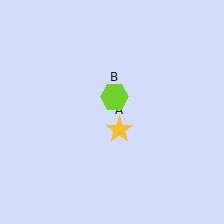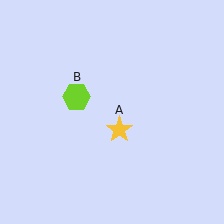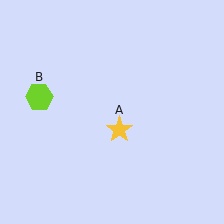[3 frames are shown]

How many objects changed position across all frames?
1 object changed position: lime hexagon (object B).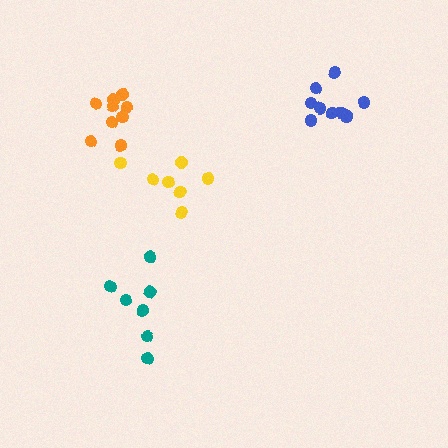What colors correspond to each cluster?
The clusters are colored: blue, teal, orange, yellow.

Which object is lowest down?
The teal cluster is bottommost.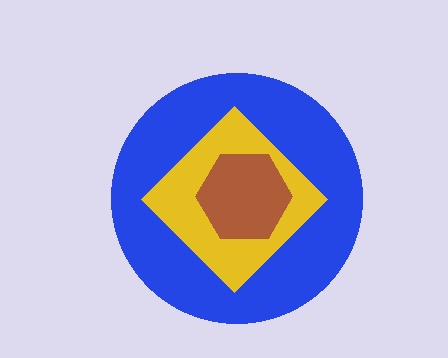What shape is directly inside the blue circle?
The yellow diamond.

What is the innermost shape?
The brown hexagon.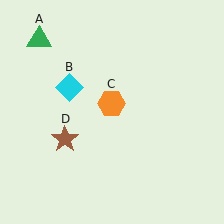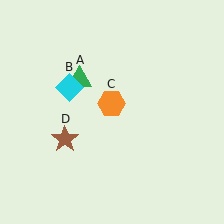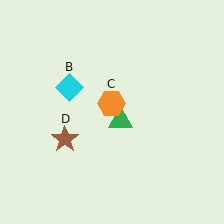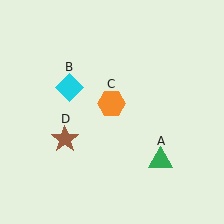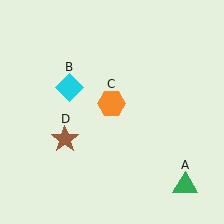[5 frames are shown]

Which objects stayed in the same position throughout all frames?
Cyan diamond (object B) and orange hexagon (object C) and brown star (object D) remained stationary.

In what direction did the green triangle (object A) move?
The green triangle (object A) moved down and to the right.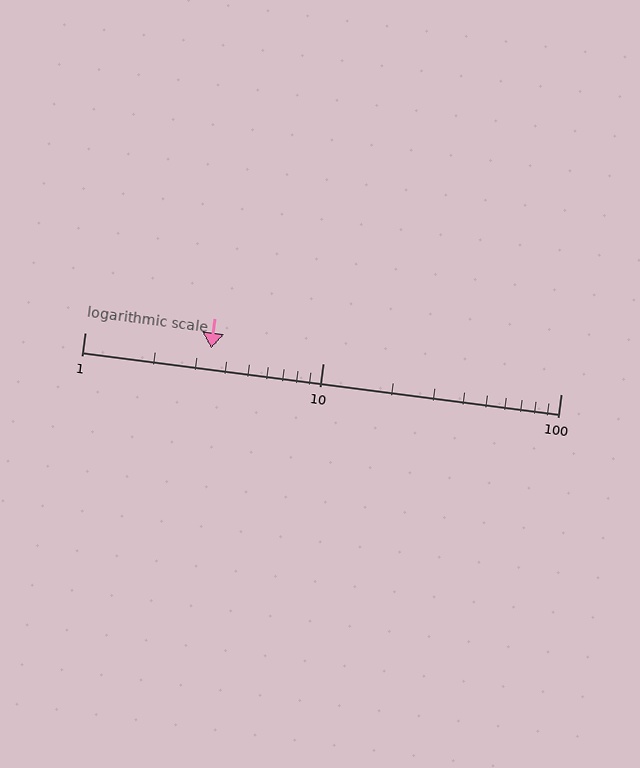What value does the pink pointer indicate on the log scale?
The pointer indicates approximately 3.4.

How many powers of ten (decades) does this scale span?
The scale spans 2 decades, from 1 to 100.